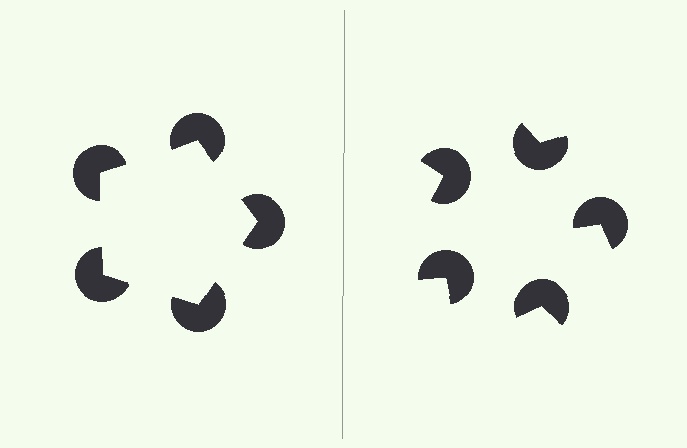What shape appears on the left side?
An illusory pentagon.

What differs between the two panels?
The pac-man discs are positioned identically on both sides; only the wedge orientations differ. On the left they align to a pentagon; on the right they are misaligned.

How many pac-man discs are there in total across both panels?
10 — 5 on each side.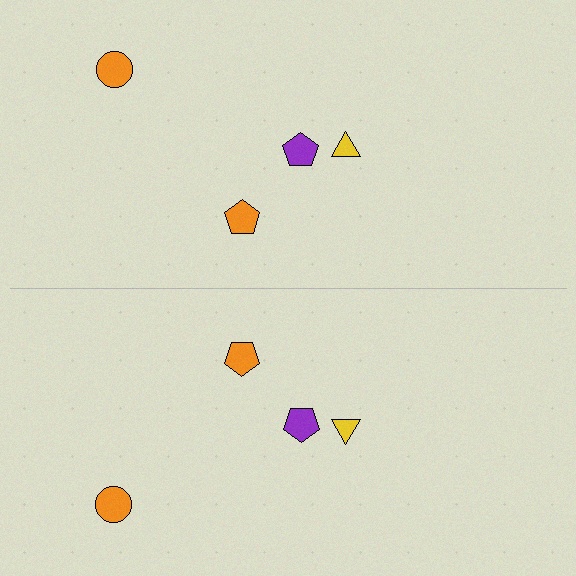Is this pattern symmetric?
Yes, this pattern has bilateral (reflection) symmetry.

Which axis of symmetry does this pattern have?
The pattern has a horizontal axis of symmetry running through the center of the image.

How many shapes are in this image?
There are 8 shapes in this image.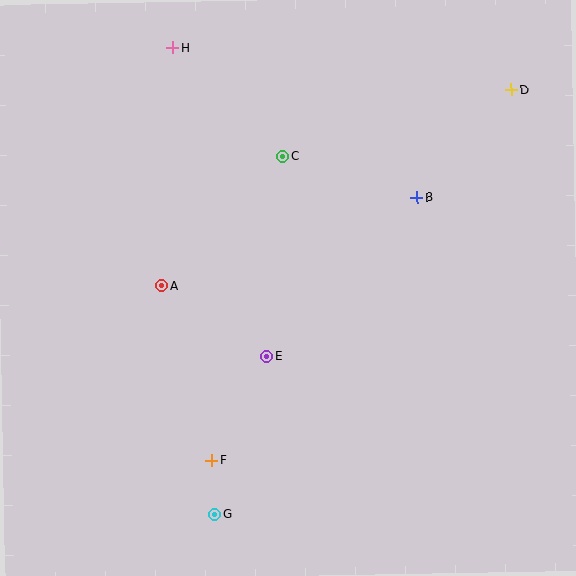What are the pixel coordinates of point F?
Point F is at (212, 460).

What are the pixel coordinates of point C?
Point C is at (282, 156).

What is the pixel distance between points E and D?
The distance between E and D is 362 pixels.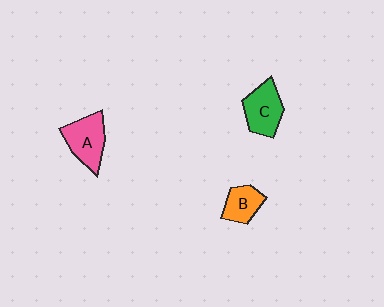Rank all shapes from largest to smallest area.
From largest to smallest: A (pink), C (green), B (orange).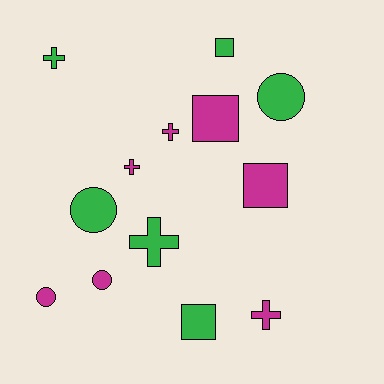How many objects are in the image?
There are 13 objects.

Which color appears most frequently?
Magenta, with 7 objects.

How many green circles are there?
There are 2 green circles.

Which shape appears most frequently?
Cross, with 5 objects.